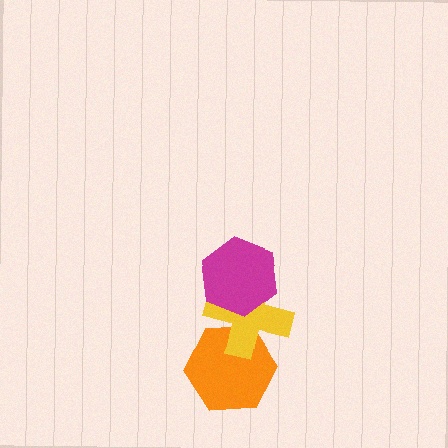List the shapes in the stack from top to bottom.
From top to bottom: the magenta hexagon, the yellow cross, the orange hexagon.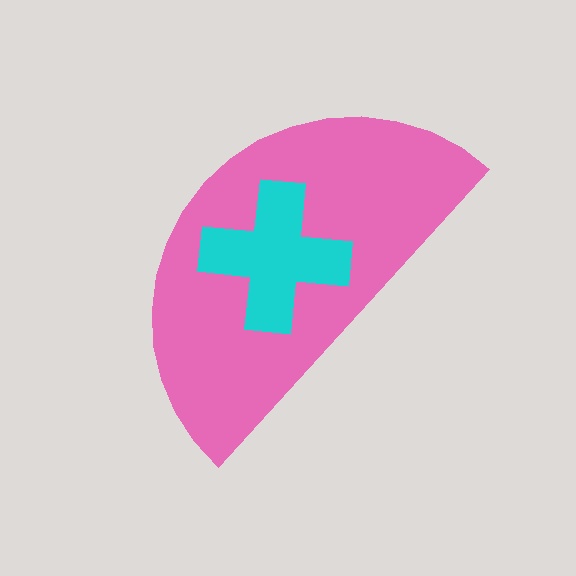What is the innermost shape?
The cyan cross.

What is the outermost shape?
The pink semicircle.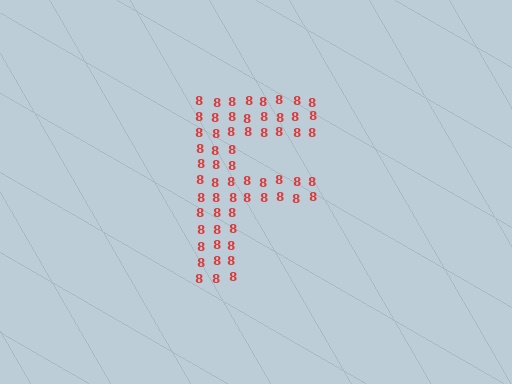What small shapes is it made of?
It is made of small digit 8's.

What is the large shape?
The large shape is the letter F.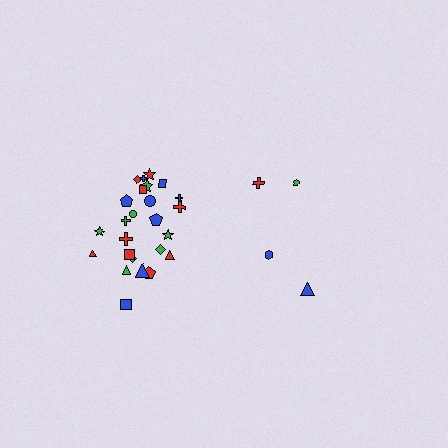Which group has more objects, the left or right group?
The left group.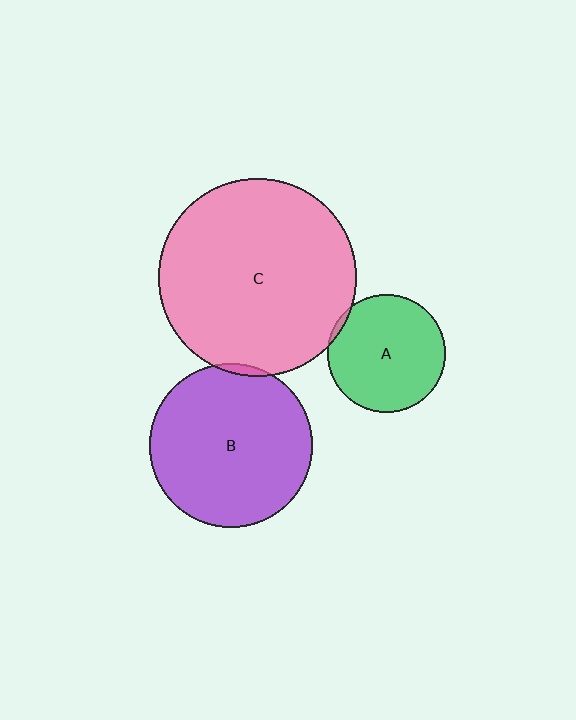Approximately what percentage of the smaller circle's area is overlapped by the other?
Approximately 5%.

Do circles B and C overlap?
Yes.